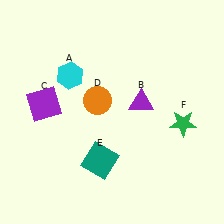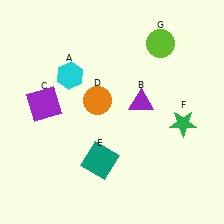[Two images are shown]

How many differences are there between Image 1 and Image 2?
There is 1 difference between the two images.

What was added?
A lime circle (G) was added in Image 2.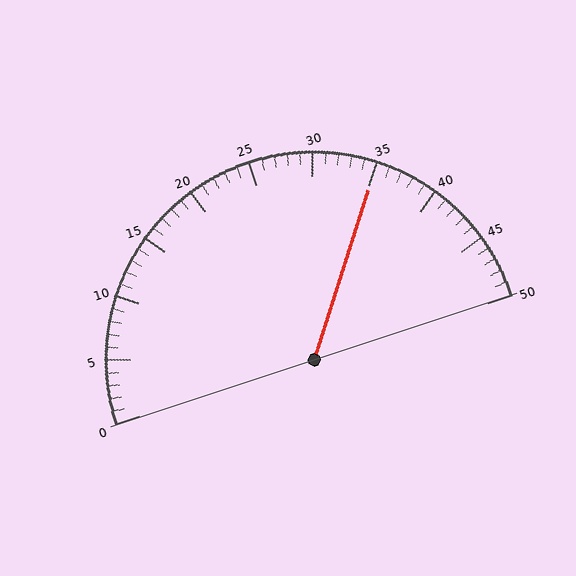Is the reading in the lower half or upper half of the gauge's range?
The reading is in the upper half of the range (0 to 50).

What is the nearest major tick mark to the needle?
The nearest major tick mark is 35.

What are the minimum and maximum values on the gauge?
The gauge ranges from 0 to 50.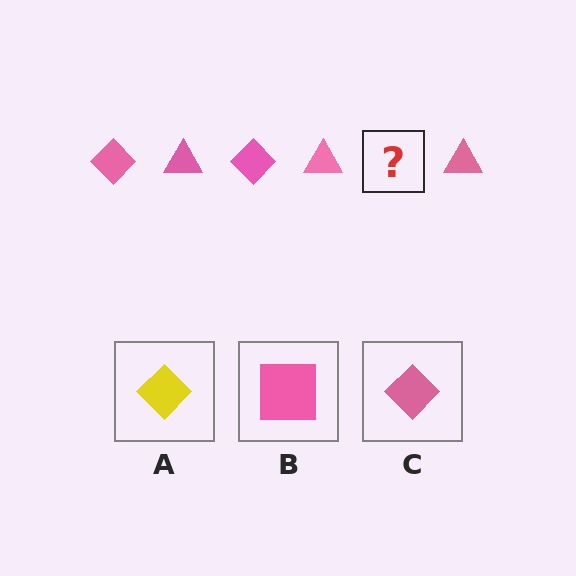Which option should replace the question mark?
Option C.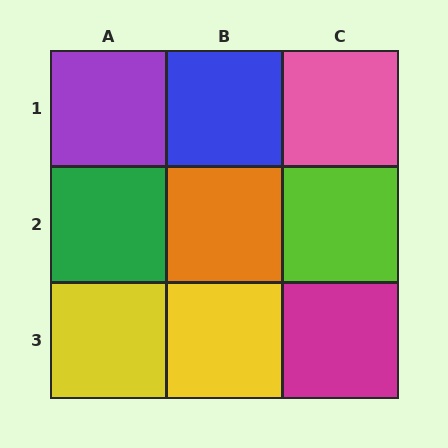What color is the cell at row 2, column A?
Green.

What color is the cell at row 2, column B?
Orange.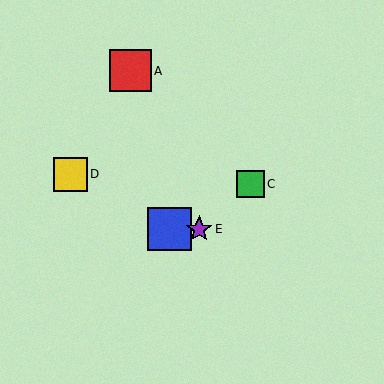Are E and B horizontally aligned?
Yes, both are at y≈229.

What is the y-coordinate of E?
Object E is at y≈229.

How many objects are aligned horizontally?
2 objects (B, E) are aligned horizontally.